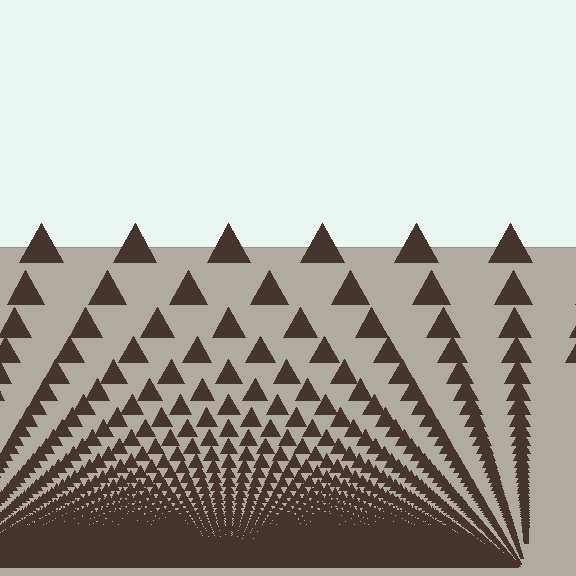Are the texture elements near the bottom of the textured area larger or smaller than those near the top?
Smaller. The gradient is inverted — elements near the bottom are smaller and denser.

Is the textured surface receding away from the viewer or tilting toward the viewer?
The surface appears to tilt toward the viewer. Texture elements get larger and sparser toward the top.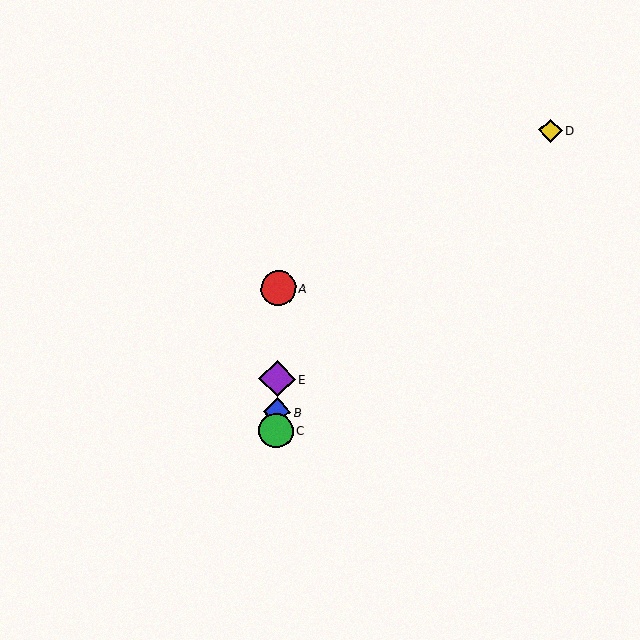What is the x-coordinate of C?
Object C is at x≈276.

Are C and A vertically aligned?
Yes, both are at x≈276.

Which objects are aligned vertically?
Objects A, B, C, E are aligned vertically.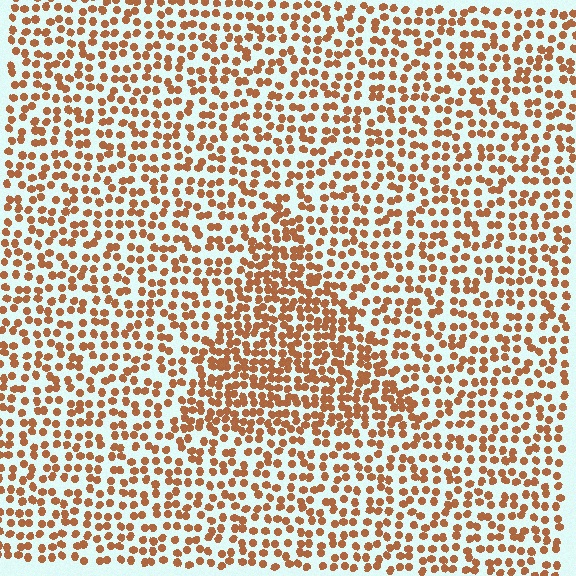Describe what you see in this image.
The image contains small brown elements arranged at two different densities. A triangle-shaped region is visible where the elements are more densely packed than the surrounding area.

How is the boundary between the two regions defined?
The boundary is defined by a change in element density (approximately 1.6x ratio). All elements are the same color, size, and shape.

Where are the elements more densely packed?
The elements are more densely packed inside the triangle boundary.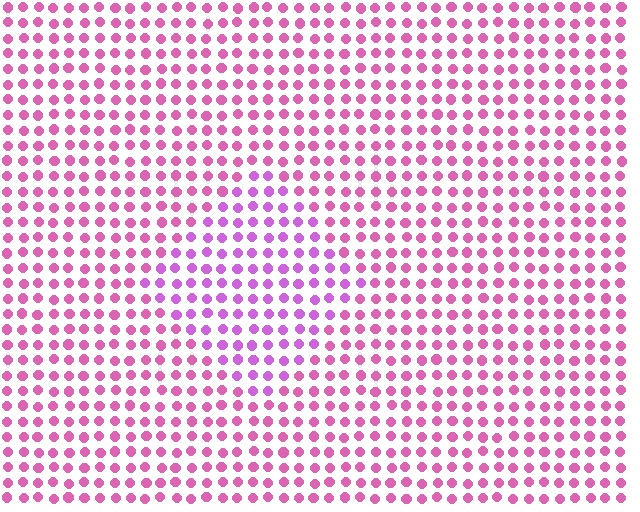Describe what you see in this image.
The image is filled with small pink elements in a uniform arrangement. A diamond-shaped region is visible where the elements are tinted to a slightly different hue, forming a subtle color boundary.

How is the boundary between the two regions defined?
The boundary is defined purely by a slight shift in hue (about 27 degrees). Spacing, size, and orientation are identical on both sides.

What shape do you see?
I see a diamond.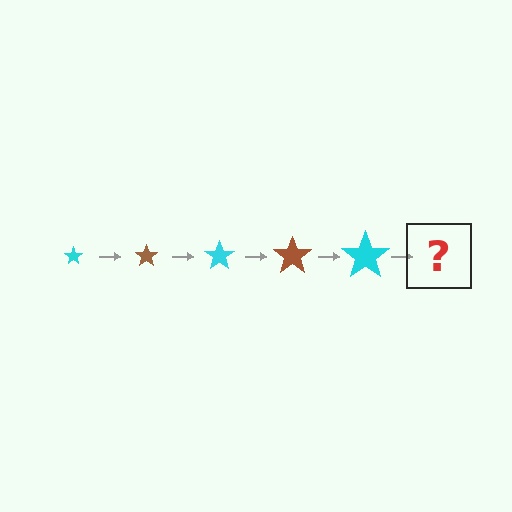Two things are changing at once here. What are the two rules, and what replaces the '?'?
The two rules are that the star grows larger each step and the color cycles through cyan and brown. The '?' should be a brown star, larger than the previous one.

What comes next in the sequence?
The next element should be a brown star, larger than the previous one.